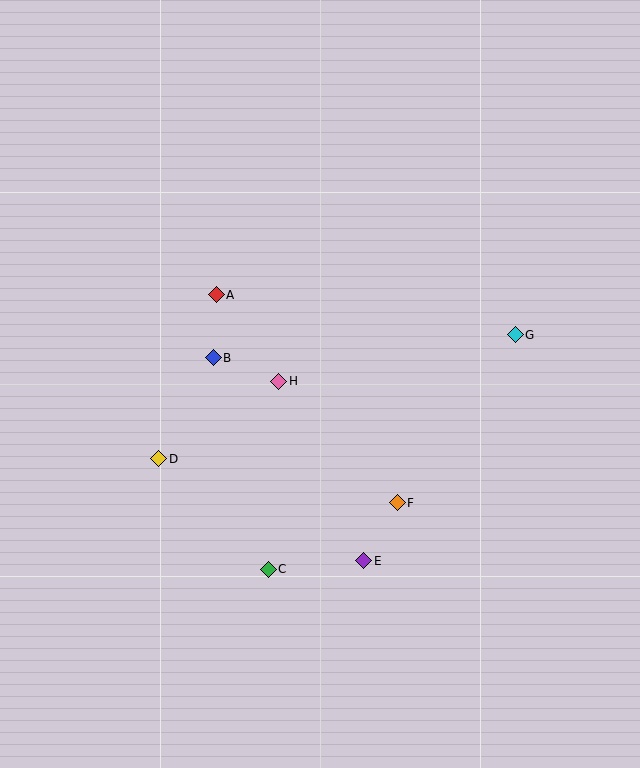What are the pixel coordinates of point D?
Point D is at (159, 459).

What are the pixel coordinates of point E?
Point E is at (364, 561).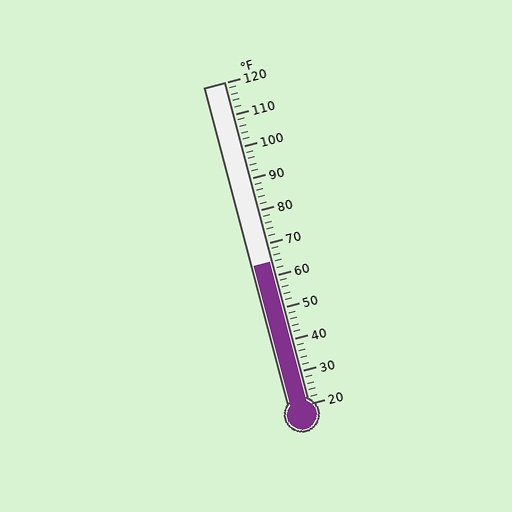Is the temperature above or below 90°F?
The temperature is below 90°F.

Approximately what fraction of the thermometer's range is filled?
The thermometer is filled to approximately 45% of its range.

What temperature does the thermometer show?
The thermometer shows approximately 64°F.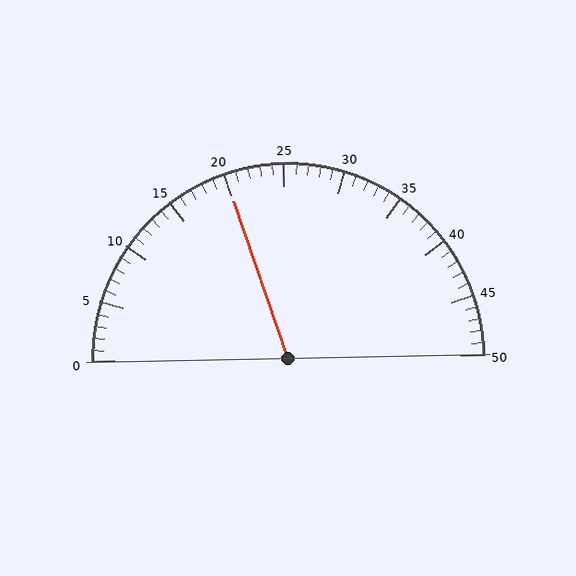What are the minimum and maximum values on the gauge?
The gauge ranges from 0 to 50.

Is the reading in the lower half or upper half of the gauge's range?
The reading is in the lower half of the range (0 to 50).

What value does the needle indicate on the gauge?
The needle indicates approximately 20.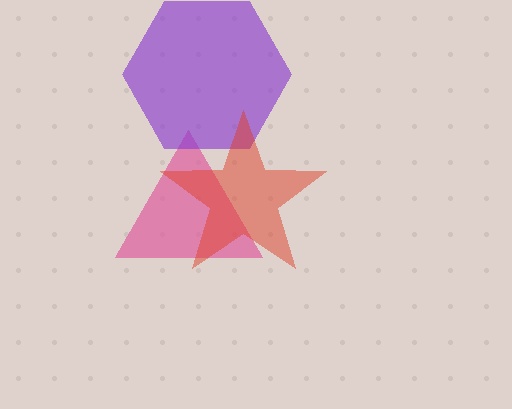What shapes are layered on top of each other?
The layered shapes are: a pink triangle, a purple hexagon, a red star.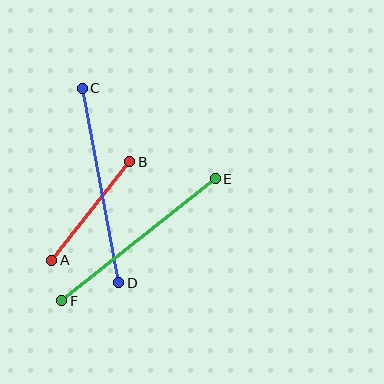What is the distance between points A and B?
The distance is approximately 126 pixels.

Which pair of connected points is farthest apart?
Points C and D are farthest apart.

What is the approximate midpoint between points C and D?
The midpoint is at approximately (100, 185) pixels.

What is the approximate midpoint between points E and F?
The midpoint is at approximately (138, 240) pixels.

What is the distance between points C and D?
The distance is approximately 198 pixels.